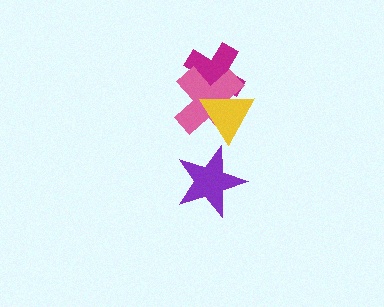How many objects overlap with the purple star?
0 objects overlap with the purple star.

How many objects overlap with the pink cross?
2 objects overlap with the pink cross.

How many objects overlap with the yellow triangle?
2 objects overlap with the yellow triangle.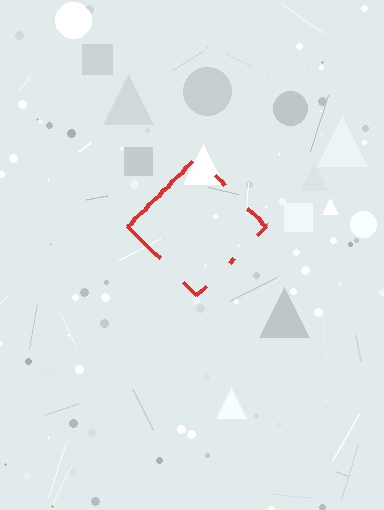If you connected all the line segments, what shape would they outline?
They would outline a diamond.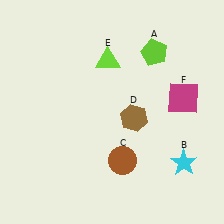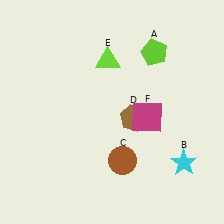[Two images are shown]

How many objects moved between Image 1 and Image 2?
1 object moved between the two images.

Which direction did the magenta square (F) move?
The magenta square (F) moved left.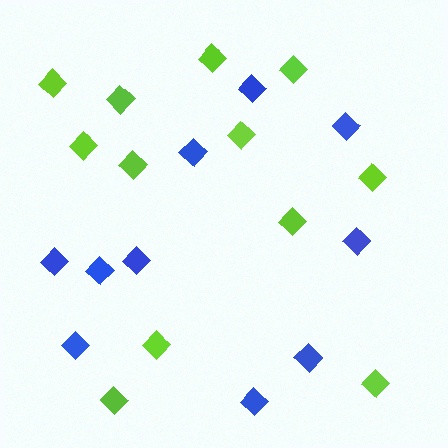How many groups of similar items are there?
There are 2 groups: one group of lime diamonds (12) and one group of blue diamonds (10).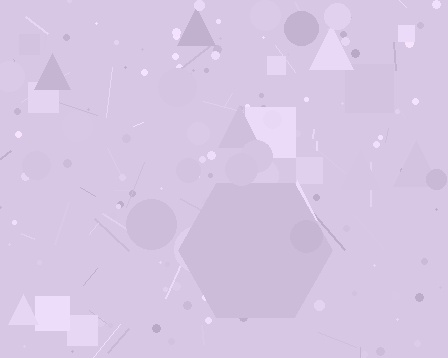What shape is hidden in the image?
A hexagon is hidden in the image.